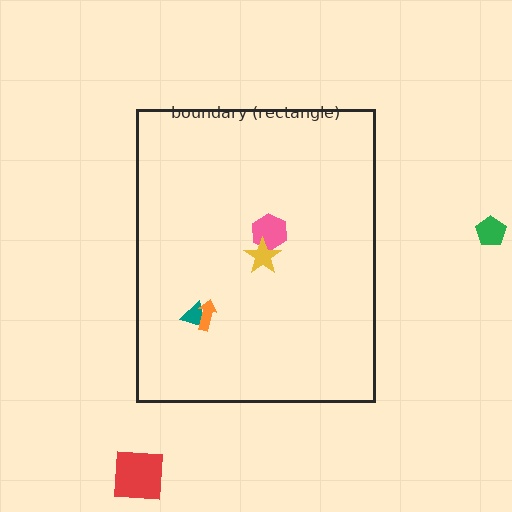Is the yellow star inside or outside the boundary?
Inside.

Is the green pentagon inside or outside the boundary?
Outside.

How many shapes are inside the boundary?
4 inside, 2 outside.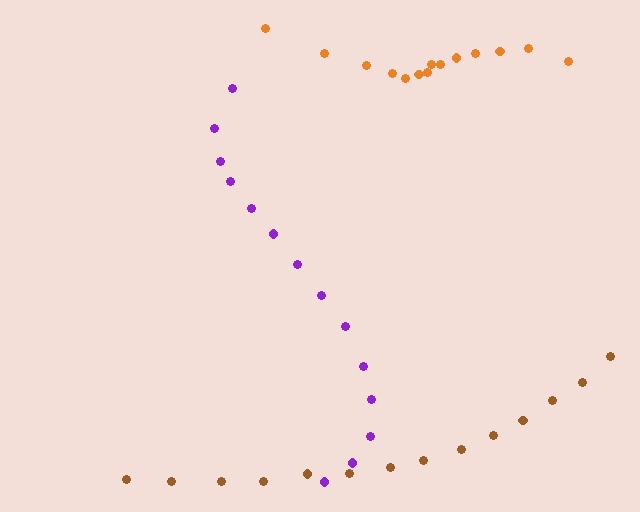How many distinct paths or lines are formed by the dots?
There are 3 distinct paths.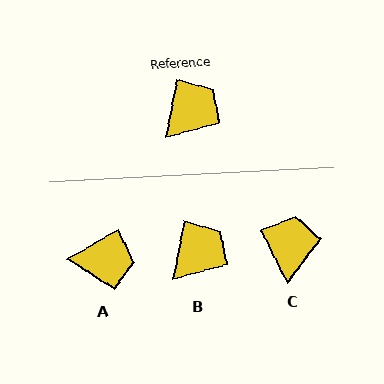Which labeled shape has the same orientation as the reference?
B.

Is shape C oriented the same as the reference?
No, it is off by about 37 degrees.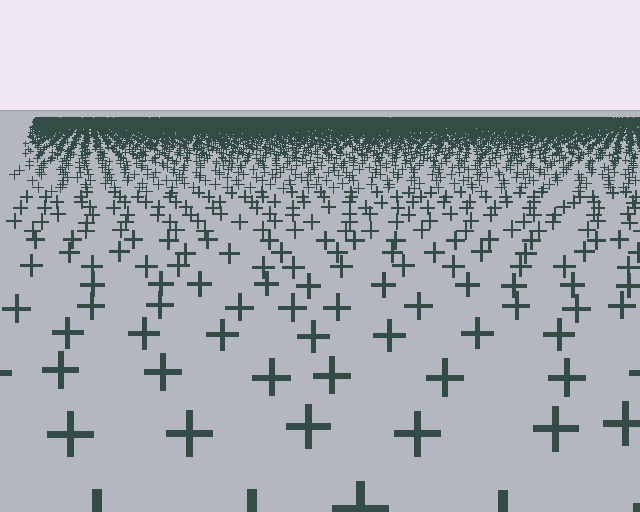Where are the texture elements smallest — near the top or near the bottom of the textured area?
Near the top.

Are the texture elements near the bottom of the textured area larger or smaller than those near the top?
Larger. Near the bottom, elements are closer to the viewer and appear at a bigger on-screen size.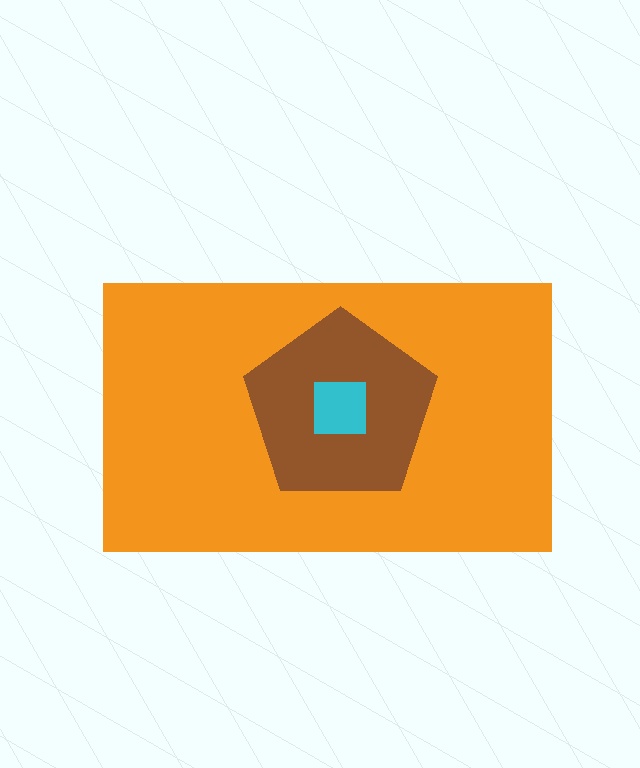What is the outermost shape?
The orange rectangle.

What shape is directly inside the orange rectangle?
The brown pentagon.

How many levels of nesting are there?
3.